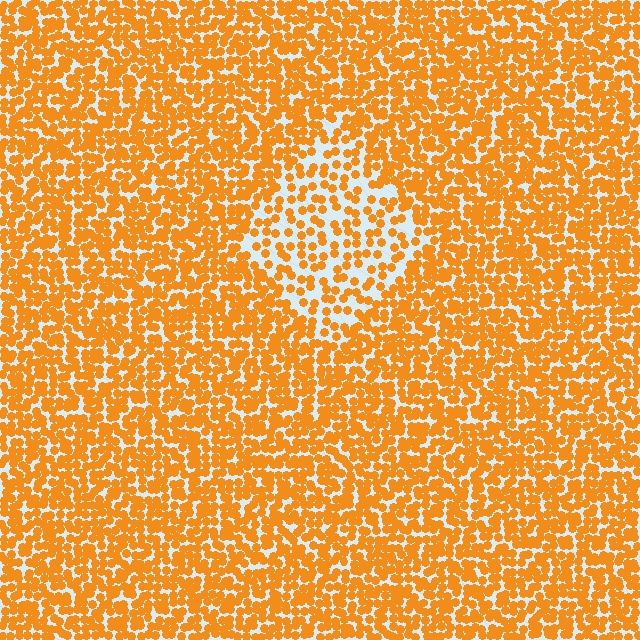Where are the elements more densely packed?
The elements are more densely packed outside the diamond boundary.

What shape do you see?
I see a diamond.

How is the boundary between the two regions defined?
The boundary is defined by a change in element density (approximately 2.0x ratio). All elements are the same color, size, and shape.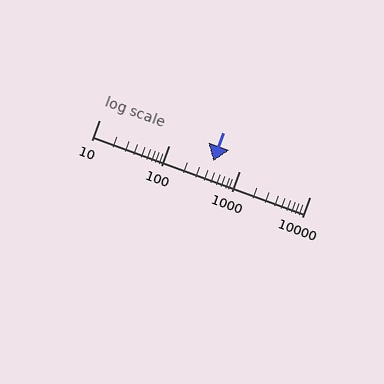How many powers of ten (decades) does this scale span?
The scale spans 3 decades, from 10 to 10000.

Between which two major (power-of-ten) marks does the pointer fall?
The pointer is between 100 and 1000.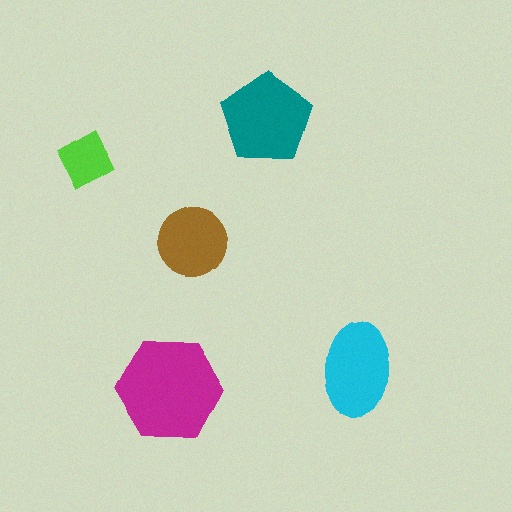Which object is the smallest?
The lime diamond.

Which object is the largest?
The magenta hexagon.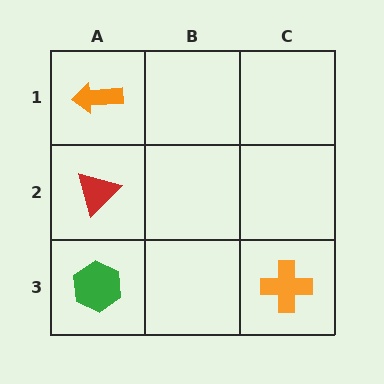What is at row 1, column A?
An orange arrow.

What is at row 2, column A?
A red triangle.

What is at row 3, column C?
An orange cross.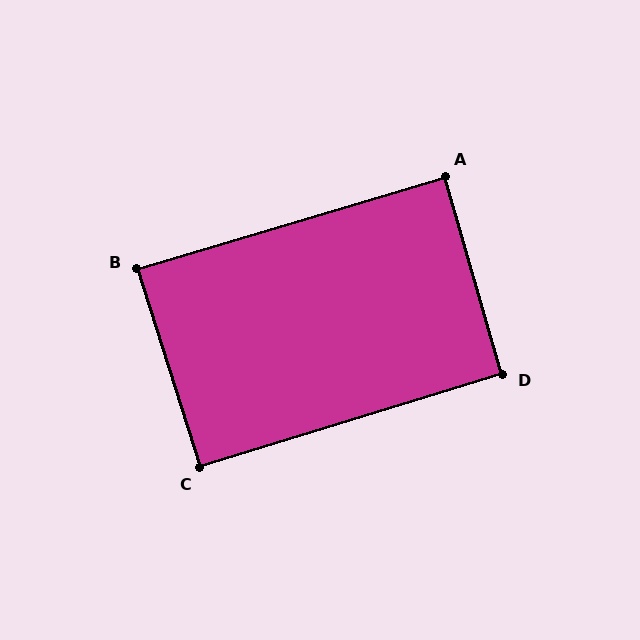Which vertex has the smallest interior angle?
B, at approximately 89 degrees.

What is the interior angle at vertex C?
Approximately 91 degrees (approximately right).